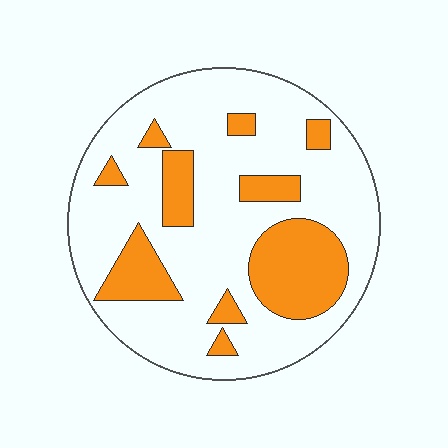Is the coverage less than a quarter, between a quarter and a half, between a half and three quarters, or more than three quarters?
Between a quarter and a half.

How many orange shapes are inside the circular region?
10.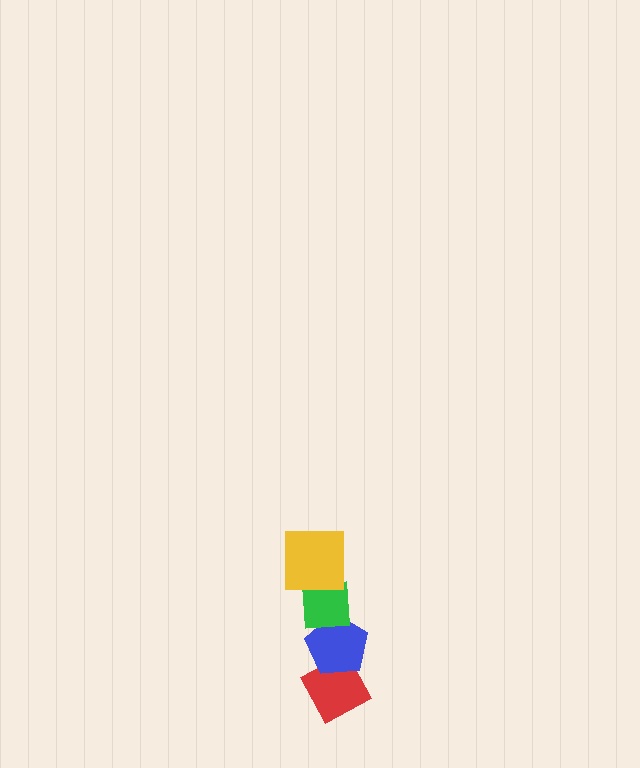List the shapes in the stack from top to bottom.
From top to bottom: the yellow square, the green square, the blue pentagon, the red diamond.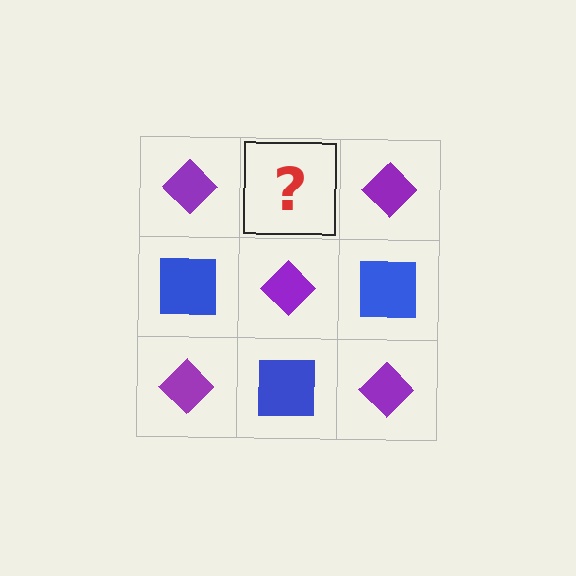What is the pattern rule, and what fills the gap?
The rule is that it alternates purple diamond and blue square in a checkerboard pattern. The gap should be filled with a blue square.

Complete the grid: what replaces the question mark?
The question mark should be replaced with a blue square.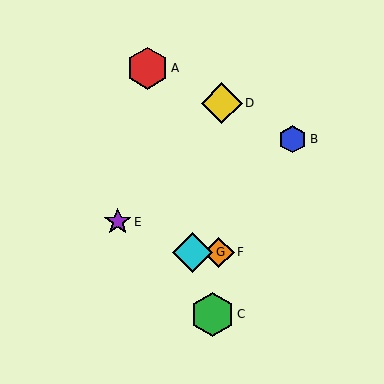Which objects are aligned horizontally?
Objects F, G are aligned horizontally.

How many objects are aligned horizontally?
2 objects (F, G) are aligned horizontally.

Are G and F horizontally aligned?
Yes, both are at y≈252.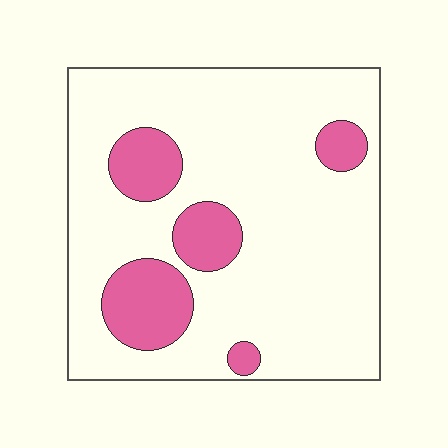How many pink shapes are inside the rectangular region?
5.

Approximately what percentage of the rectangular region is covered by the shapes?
Approximately 20%.